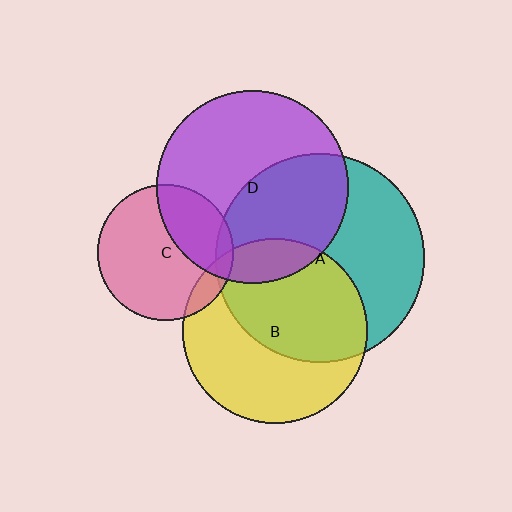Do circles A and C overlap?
Yes.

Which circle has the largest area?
Circle A (teal).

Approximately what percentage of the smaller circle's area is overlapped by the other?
Approximately 5%.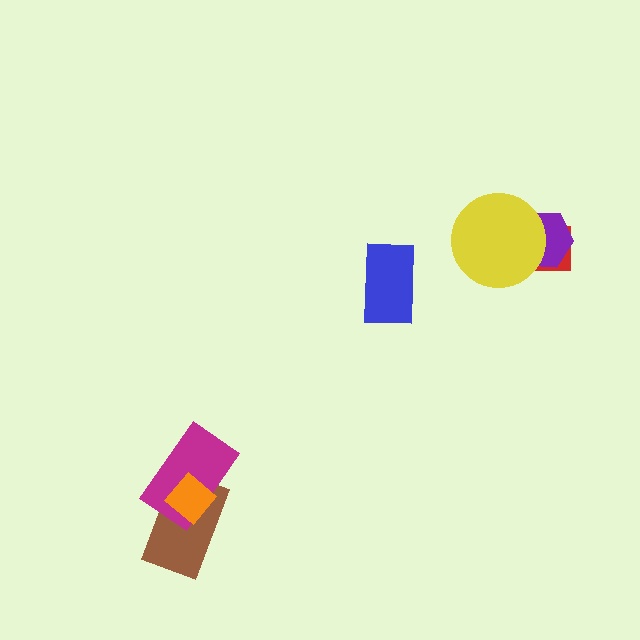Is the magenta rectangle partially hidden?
Yes, it is partially covered by another shape.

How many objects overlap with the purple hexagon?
2 objects overlap with the purple hexagon.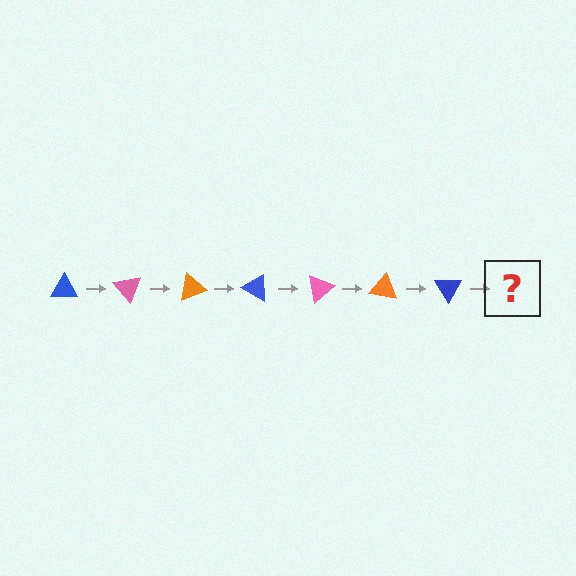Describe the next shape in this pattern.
It should be a pink triangle, rotated 350 degrees from the start.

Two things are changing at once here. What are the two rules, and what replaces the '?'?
The two rules are that it rotates 50 degrees each step and the color cycles through blue, pink, and orange. The '?' should be a pink triangle, rotated 350 degrees from the start.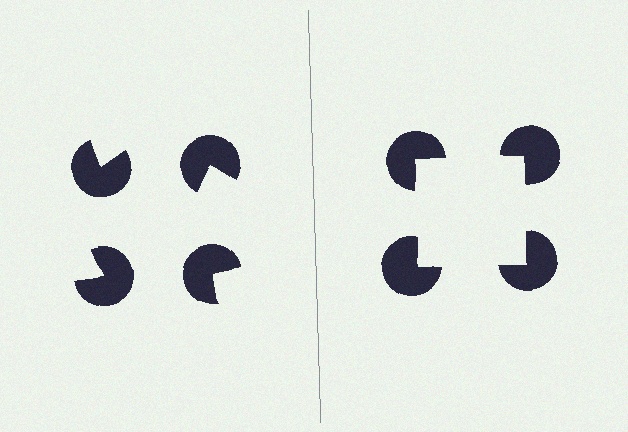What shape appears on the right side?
An illusory square.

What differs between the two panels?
The pac-man discs are positioned identically on both sides; only the wedge orientations differ. On the right they align to a square; on the left they are misaligned.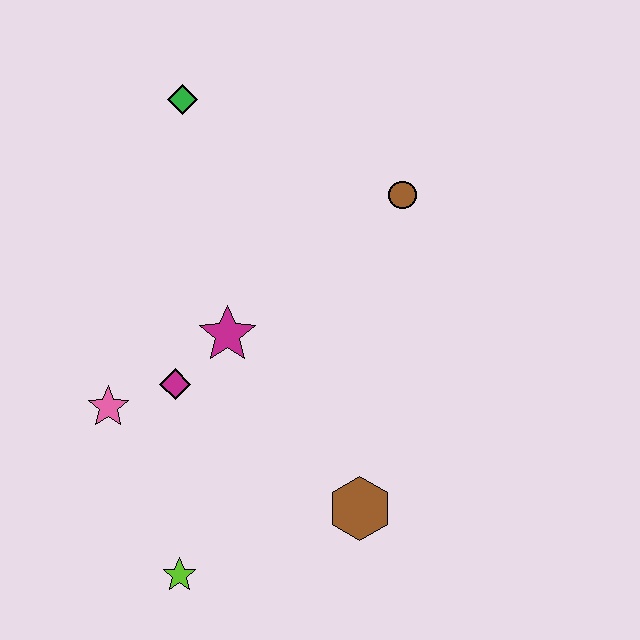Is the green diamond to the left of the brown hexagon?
Yes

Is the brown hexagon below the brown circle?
Yes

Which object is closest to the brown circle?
The magenta star is closest to the brown circle.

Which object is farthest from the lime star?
The green diamond is farthest from the lime star.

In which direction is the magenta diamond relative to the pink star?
The magenta diamond is to the right of the pink star.